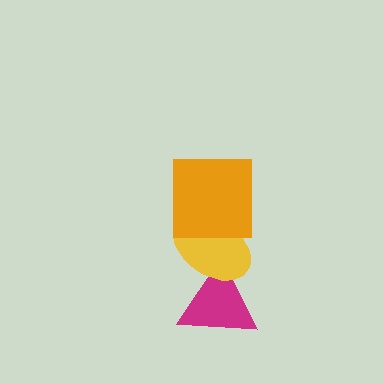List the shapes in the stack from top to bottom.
From top to bottom: the orange square, the yellow ellipse, the magenta triangle.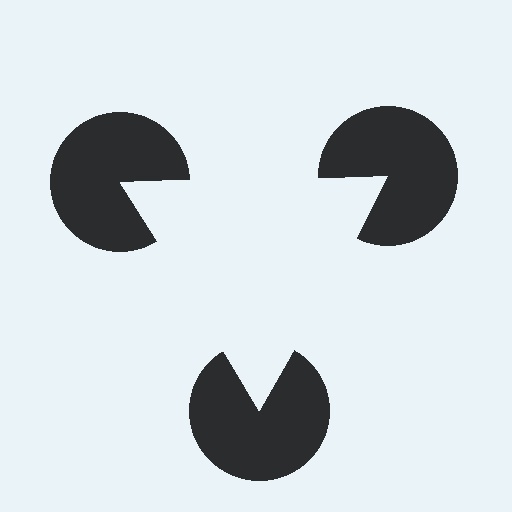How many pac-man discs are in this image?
There are 3 — one at each vertex of the illusory triangle.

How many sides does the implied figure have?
3 sides.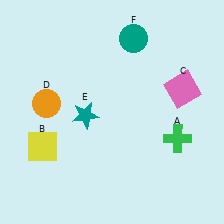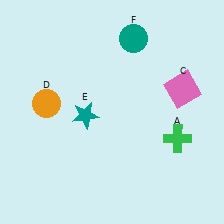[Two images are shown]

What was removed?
The yellow square (B) was removed in Image 2.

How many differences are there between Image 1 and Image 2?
There is 1 difference between the two images.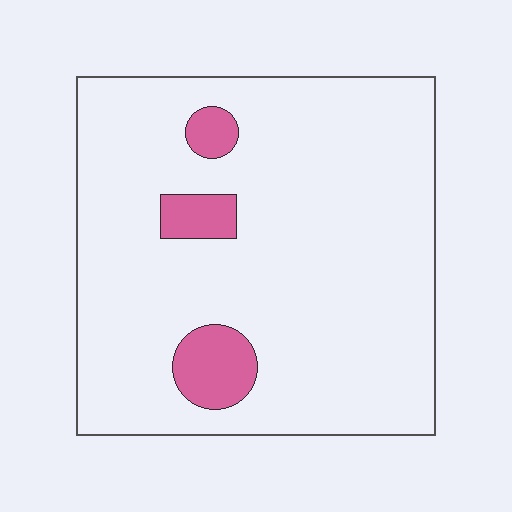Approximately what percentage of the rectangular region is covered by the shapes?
Approximately 10%.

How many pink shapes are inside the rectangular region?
3.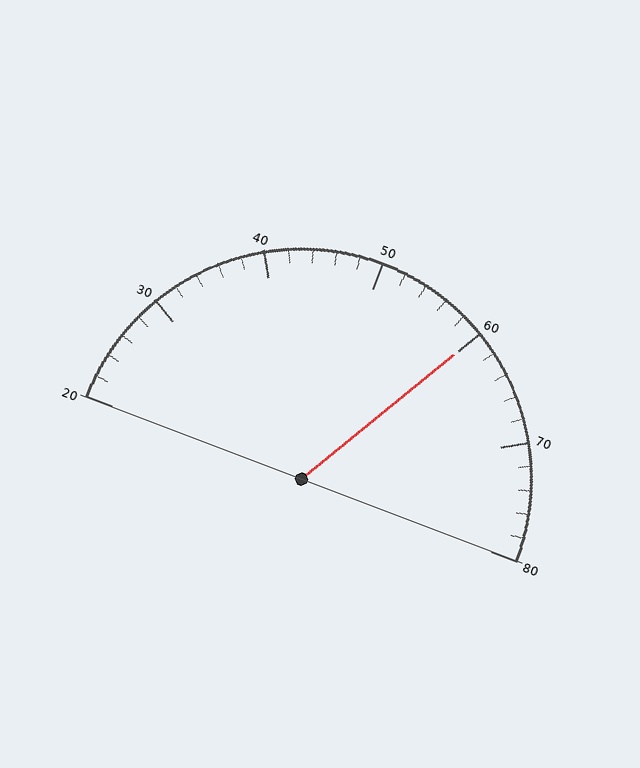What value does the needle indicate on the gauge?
The needle indicates approximately 60.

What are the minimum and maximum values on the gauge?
The gauge ranges from 20 to 80.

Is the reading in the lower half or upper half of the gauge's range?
The reading is in the upper half of the range (20 to 80).